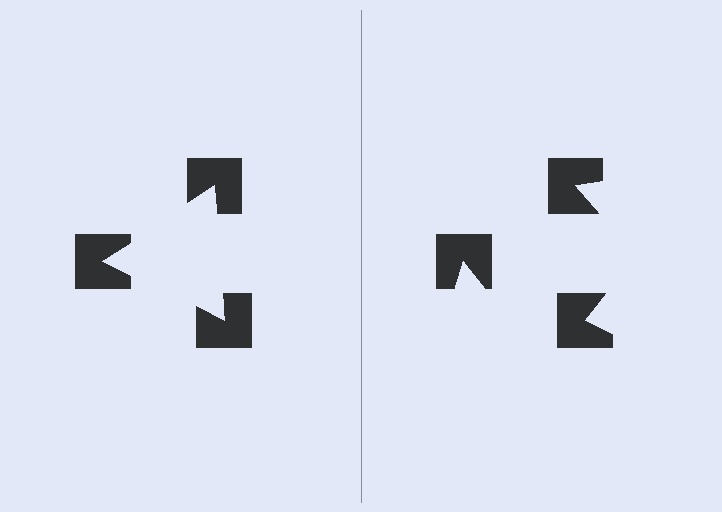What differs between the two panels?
The notched squares are positioned identically on both sides; only the wedge orientations differ. On the left they align to a triangle; on the right they are misaligned.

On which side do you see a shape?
An illusory triangle appears on the left side. On the right side the wedge cuts are rotated, so no coherent shape forms.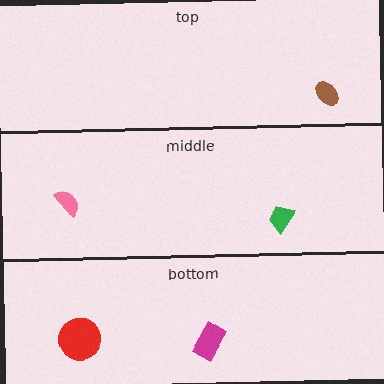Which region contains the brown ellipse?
The top region.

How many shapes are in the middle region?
2.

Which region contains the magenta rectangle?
The bottom region.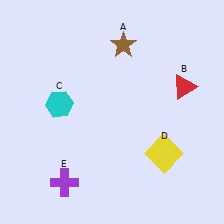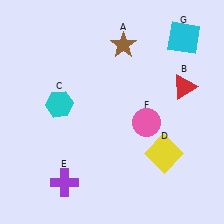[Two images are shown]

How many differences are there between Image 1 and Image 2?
There are 2 differences between the two images.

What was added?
A pink circle (F), a cyan square (G) were added in Image 2.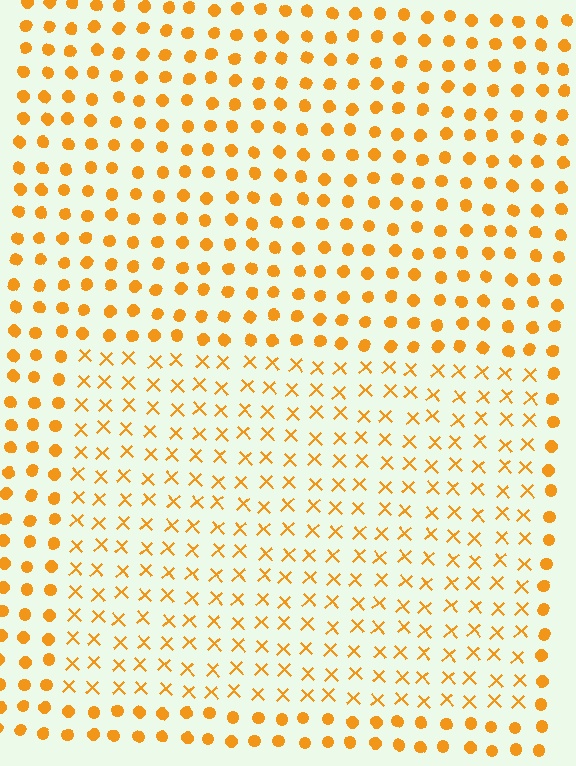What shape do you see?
I see a rectangle.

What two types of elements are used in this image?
The image uses X marks inside the rectangle region and circles outside it.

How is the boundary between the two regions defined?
The boundary is defined by a change in element shape: X marks inside vs. circles outside. All elements share the same color and spacing.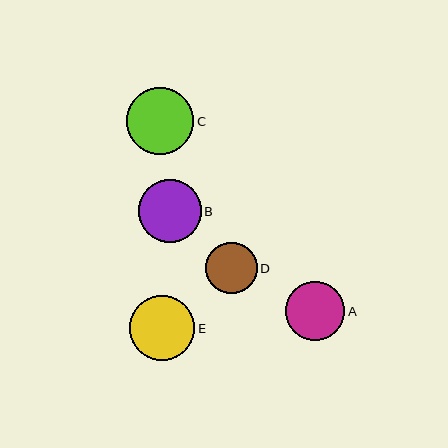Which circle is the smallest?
Circle D is the smallest with a size of approximately 51 pixels.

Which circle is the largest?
Circle C is the largest with a size of approximately 67 pixels.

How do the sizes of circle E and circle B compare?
Circle E and circle B are approximately the same size.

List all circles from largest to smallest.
From largest to smallest: C, E, B, A, D.